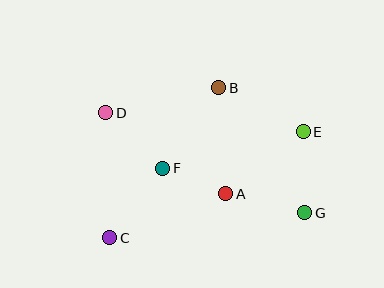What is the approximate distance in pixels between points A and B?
The distance between A and B is approximately 106 pixels.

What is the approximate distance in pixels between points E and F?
The distance between E and F is approximately 145 pixels.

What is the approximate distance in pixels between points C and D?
The distance between C and D is approximately 125 pixels.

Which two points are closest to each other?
Points A and F are closest to each other.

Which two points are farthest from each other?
Points D and G are farthest from each other.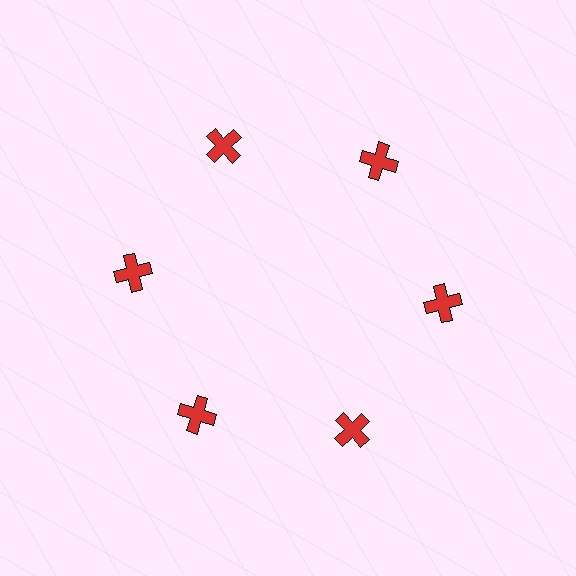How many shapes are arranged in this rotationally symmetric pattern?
There are 6 shapes, arranged in 6 groups of 1.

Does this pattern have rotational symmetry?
Yes, this pattern has 6-fold rotational symmetry. It looks the same after rotating 60 degrees around the center.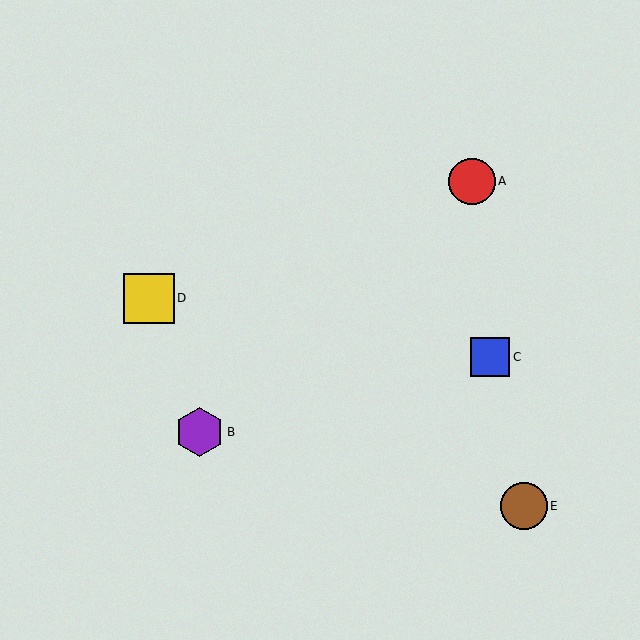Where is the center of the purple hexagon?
The center of the purple hexagon is at (200, 432).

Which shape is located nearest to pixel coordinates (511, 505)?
The brown circle (labeled E) at (524, 506) is nearest to that location.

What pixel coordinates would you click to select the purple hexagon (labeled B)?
Click at (200, 432) to select the purple hexagon B.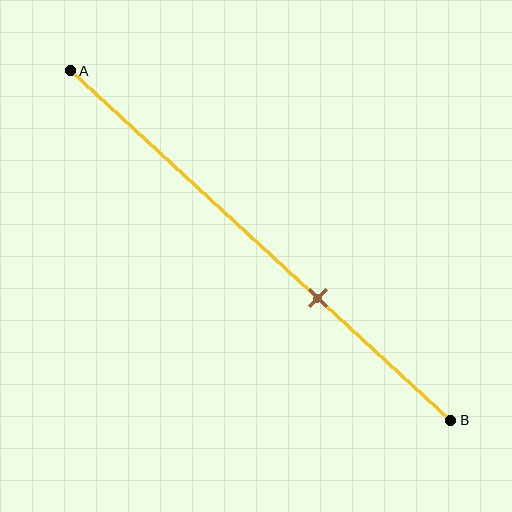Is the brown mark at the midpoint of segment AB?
No, the mark is at about 65% from A, not at the 50% midpoint.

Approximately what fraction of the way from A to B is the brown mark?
The brown mark is approximately 65% of the way from A to B.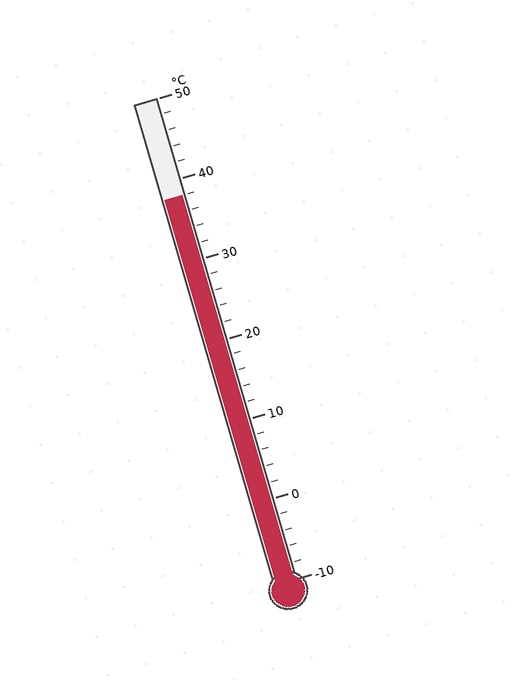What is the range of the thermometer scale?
The thermometer scale ranges from -10°C to 50°C.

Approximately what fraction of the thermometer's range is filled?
The thermometer is filled to approximately 80% of its range.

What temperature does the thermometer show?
The thermometer shows approximately 38°C.